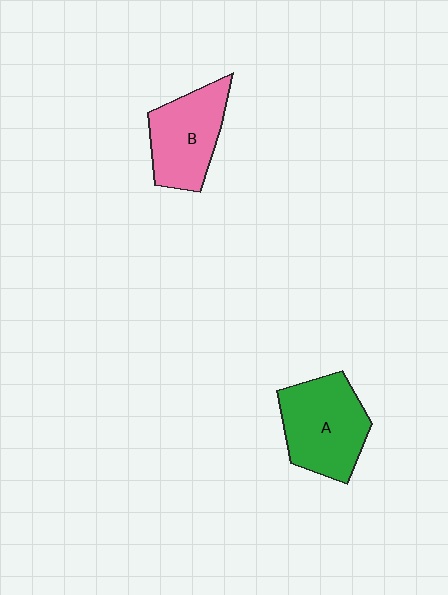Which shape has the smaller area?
Shape B (pink).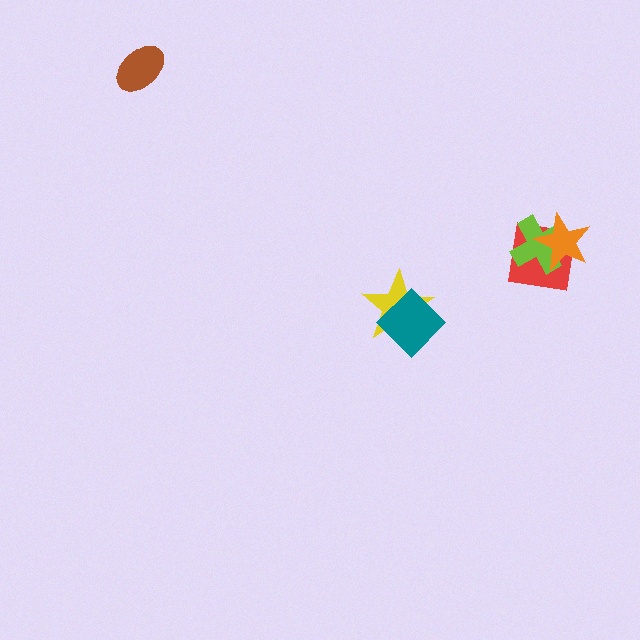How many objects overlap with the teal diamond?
1 object overlaps with the teal diamond.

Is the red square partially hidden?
Yes, it is partially covered by another shape.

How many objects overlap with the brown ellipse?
0 objects overlap with the brown ellipse.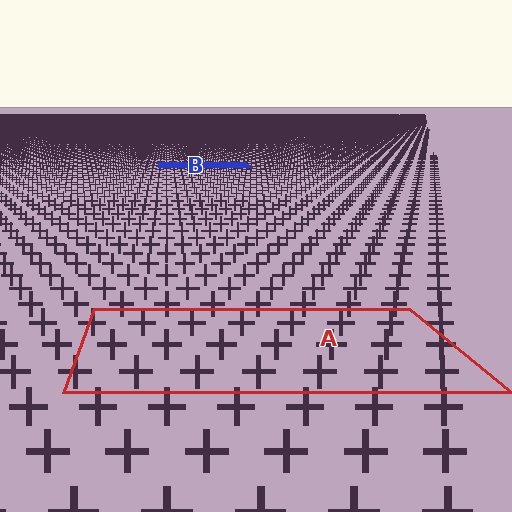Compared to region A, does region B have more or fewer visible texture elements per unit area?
Region B has more texture elements per unit area — they are packed more densely because it is farther away.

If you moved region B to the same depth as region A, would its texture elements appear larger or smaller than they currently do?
They would appear larger. At a closer depth, the same texture elements are projected at a bigger on-screen size.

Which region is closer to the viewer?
Region A is closer. The texture elements there are larger and more spread out.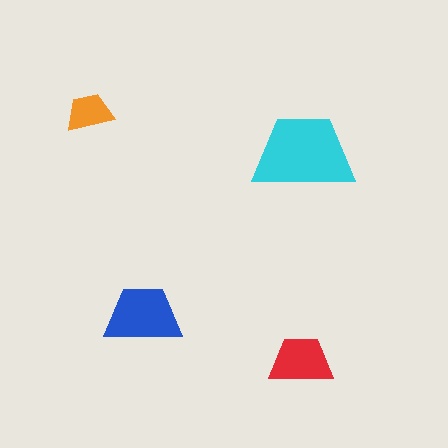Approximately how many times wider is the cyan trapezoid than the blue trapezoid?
About 1.5 times wider.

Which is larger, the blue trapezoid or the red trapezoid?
The blue one.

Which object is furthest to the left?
The orange trapezoid is leftmost.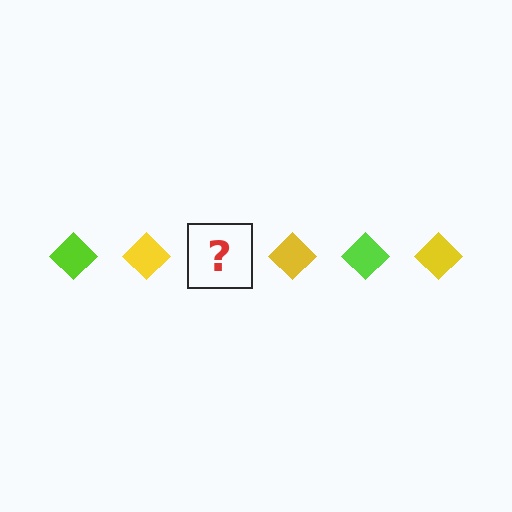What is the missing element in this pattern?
The missing element is a lime diamond.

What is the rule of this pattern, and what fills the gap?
The rule is that the pattern cycles through lime, yellow diamonds. The gap should be filled with a lime diamond.